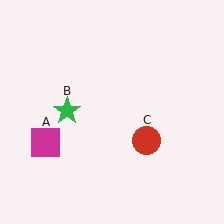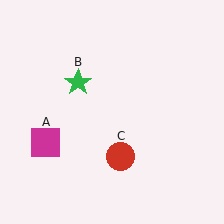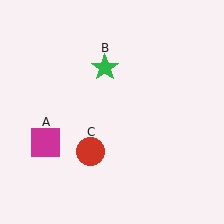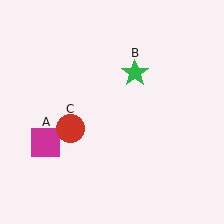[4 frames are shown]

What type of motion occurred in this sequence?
The green star (object B), red circle (object C) rotated clockwise around the center of the scene.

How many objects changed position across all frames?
2 objects changed position: green star (object B), red circle (object C).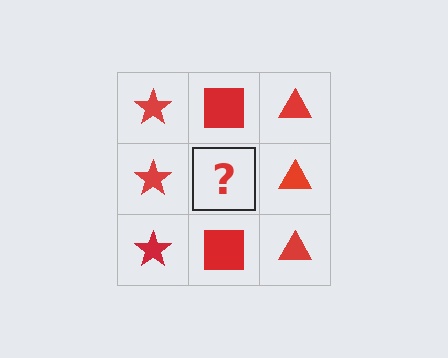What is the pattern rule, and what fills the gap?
The rule is that each column has a consistent shape. The gap should be filled with a red square.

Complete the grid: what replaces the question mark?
The question mark should be replaced with a red square.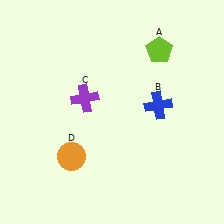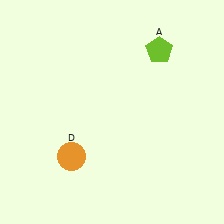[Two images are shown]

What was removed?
The purple cross (C), the blue cross (B) were removed in Image 2.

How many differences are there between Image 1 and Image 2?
There are 2 differences between the two images.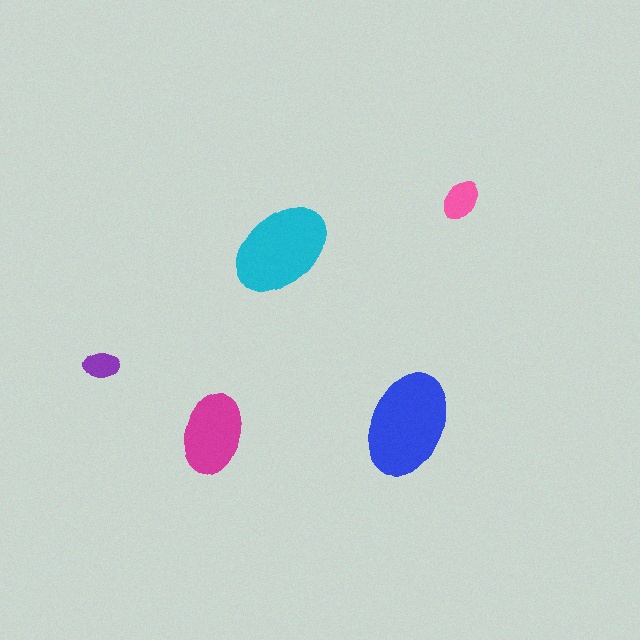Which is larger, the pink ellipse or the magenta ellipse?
The magenta one.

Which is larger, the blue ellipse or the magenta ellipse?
The blue one.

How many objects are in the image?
There are 5 objects in the image.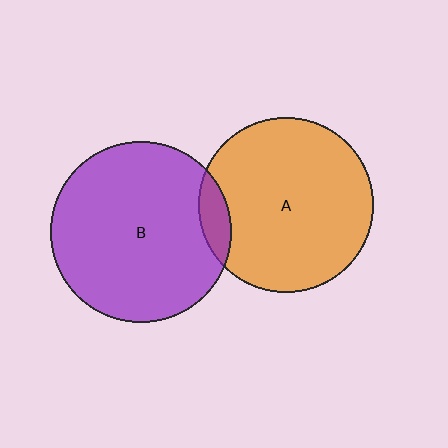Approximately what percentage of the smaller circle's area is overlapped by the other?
Approximately 10%.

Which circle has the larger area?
Circle B (purple).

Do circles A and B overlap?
Yes.